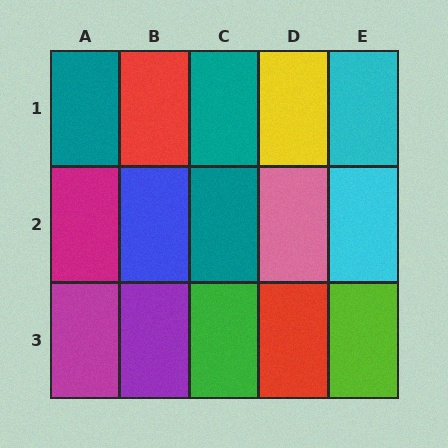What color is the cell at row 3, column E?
Lime.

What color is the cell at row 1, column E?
Cyan.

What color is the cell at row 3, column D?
Red.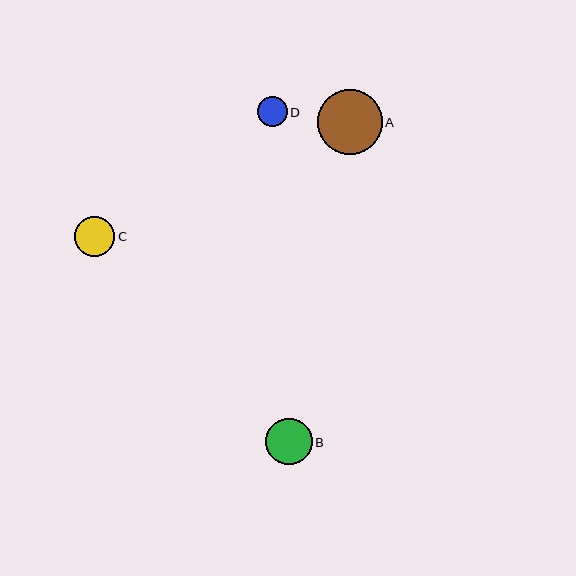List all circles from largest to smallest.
From largest to smallest: A, B, C, D.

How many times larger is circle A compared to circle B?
Circle A is approximately 1.4 times the size of circle B.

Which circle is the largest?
Circle A is the largest with a size of approximately 64 pixels.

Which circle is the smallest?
Circle D is the smallest with a size of approximately 30 pixels.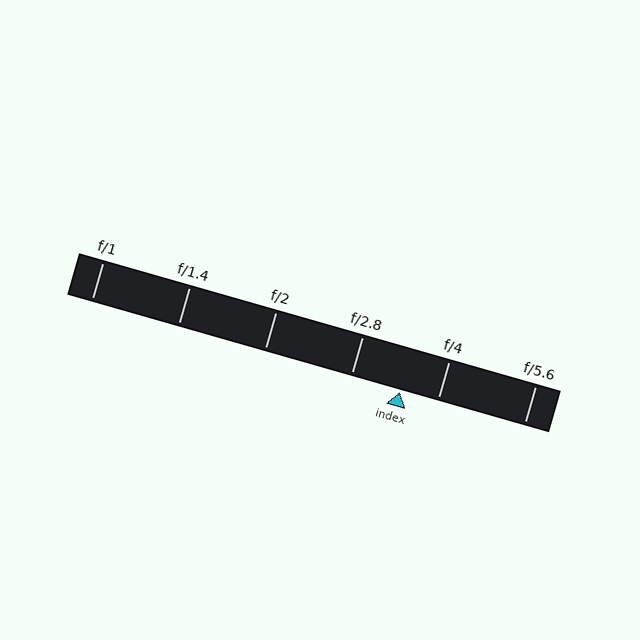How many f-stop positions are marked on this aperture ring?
There are 6 f-stop positions marked.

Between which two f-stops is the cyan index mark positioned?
The index mark is between f/2.8 and f/4.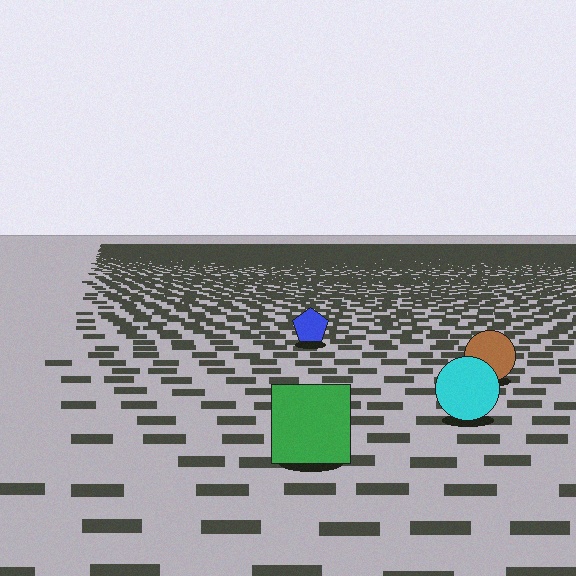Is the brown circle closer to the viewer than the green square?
No. The green square is closer — you can tell from the texture gradient: the ground texture is coarser near it.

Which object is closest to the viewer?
The green square is closest. The texture marks near it are larger and more spread out.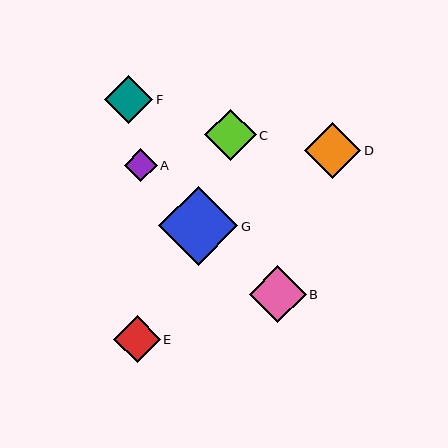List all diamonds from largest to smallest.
From largest to smallest: G, B, D, C, F, E, A.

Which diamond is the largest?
Diamond G is the largest with a size of approximately 79 pixels.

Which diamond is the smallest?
Diamond A is the smallest with a size of approximately 32 pixels.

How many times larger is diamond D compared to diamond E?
Diamond D is approximately 1.2 times the size of diamond E.